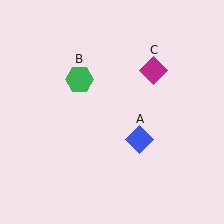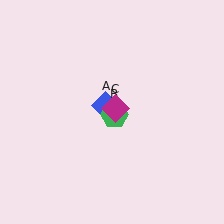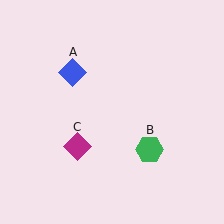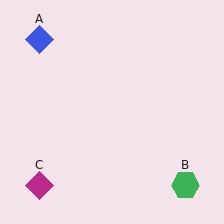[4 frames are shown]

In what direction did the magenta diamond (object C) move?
The magenta diamond (object C) moved down and to the left.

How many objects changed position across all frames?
3 objects changed position: blue diamond (object A), green hexagon (object B), magenta diamond (object C).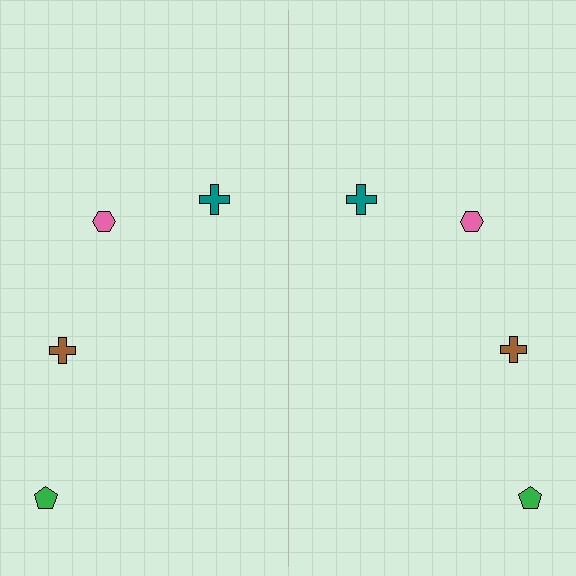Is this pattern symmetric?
Yes, this pattern has bilateral (reflection) symmetry.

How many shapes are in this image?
There are 8 shapes in this image.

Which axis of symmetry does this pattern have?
The pattern has a vertical axis of symmetry running through the center of the image.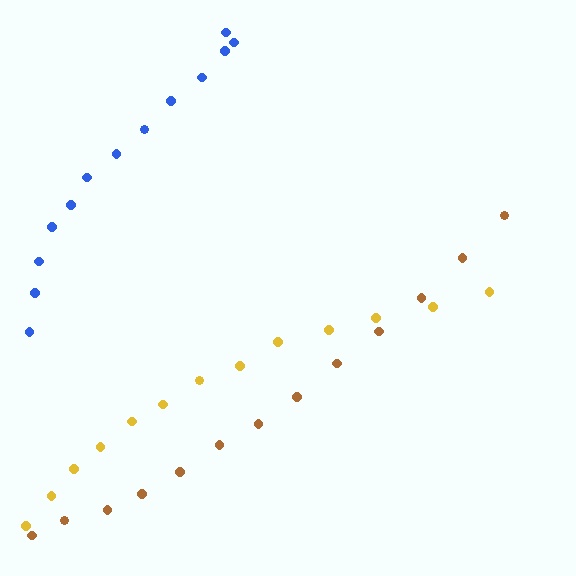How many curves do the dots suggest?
There are 3 distinct paths.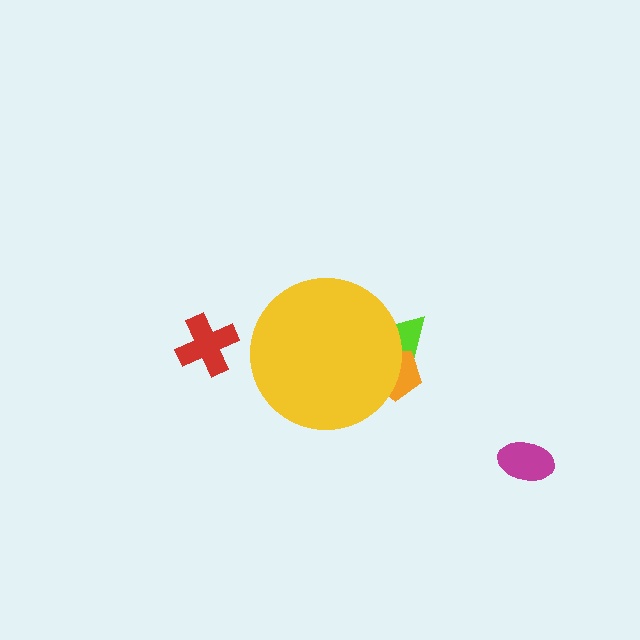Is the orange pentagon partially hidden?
Yes, the orange pentagon is partially hidden behind the yellow circle.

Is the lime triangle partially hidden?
Yes, the lime triangle is partially hidden behind the yellow circle.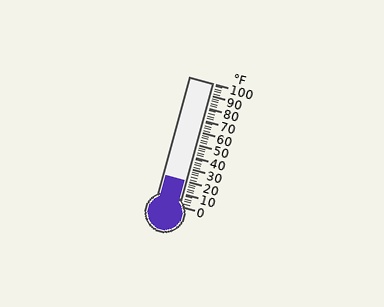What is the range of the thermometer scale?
The thermometer scale ranges from 0°F to 100°F.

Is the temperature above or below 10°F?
The temperature is above 10°F.